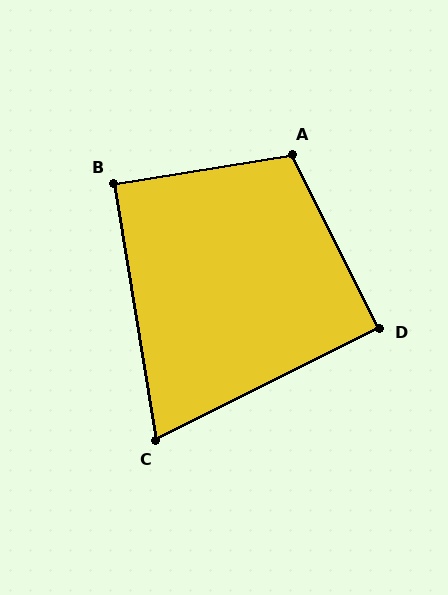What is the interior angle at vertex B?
Approximately 90 degrees (approximately right).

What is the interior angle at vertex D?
Approximately 90 degrees (approximately right).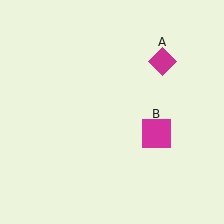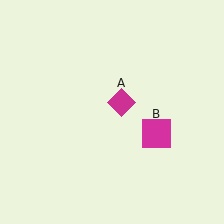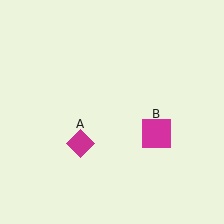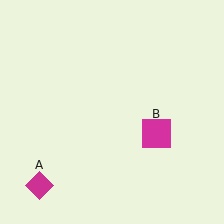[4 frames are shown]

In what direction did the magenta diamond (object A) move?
The magenta diamond (object A) moved down and to the left.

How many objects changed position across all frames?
1 object changed position: magenta diamond (object A).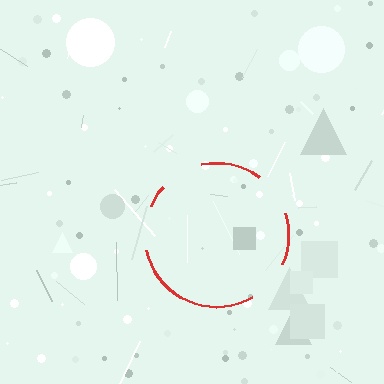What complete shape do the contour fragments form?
The contour fragments form a circle.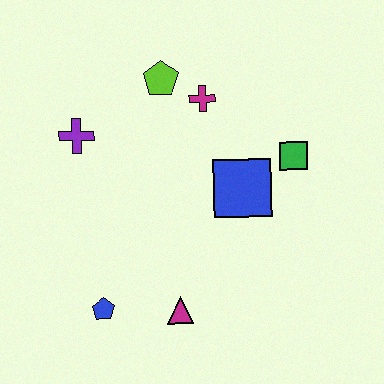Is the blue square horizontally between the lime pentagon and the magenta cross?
No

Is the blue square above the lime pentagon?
No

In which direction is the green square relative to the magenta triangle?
The green square is above the magenta triangle.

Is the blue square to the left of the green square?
Yes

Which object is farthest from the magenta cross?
The blue pentagon is farthest from the magenta cross.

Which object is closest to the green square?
The blue square is closest to the green square.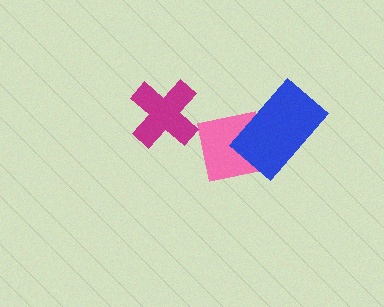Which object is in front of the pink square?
The blue rectangle is in front of the pink square.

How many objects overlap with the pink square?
1 object overlaps with the pink square.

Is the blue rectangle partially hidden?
No, no other shape covers it.